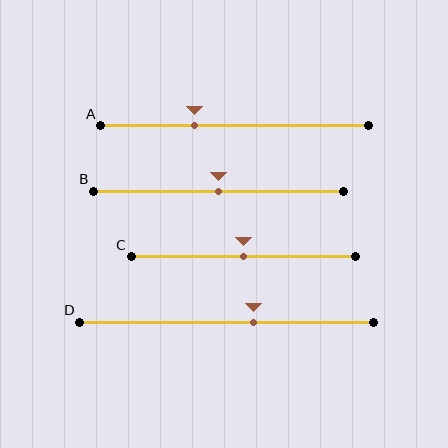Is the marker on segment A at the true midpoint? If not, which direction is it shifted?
No, the marker on segment A is shifted to the left by about 15% of the segment length.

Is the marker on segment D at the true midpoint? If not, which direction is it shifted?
No, the marker on segment D is shifted to the right by about 9% of the segment length.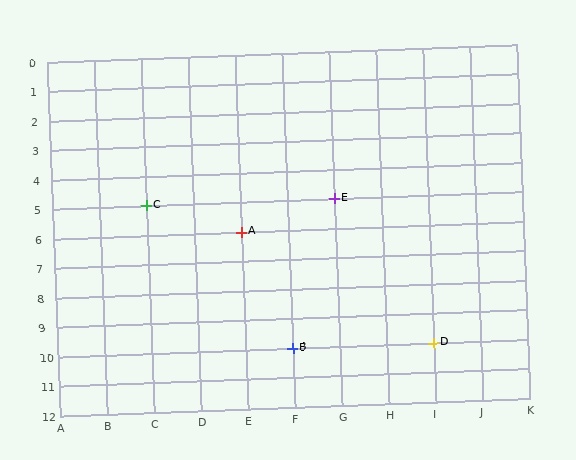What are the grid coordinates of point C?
Point C is at grid coordinates (C, 5).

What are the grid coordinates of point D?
Point D is at grid coordinates (I, 10).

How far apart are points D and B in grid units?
Points D and B are 3 columns apart.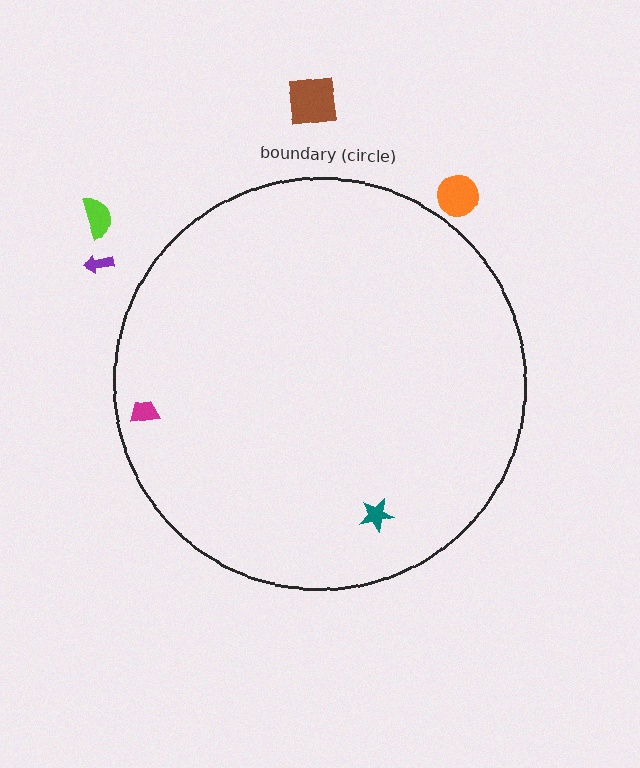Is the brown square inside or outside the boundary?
Outside.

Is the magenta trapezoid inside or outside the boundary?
Inside.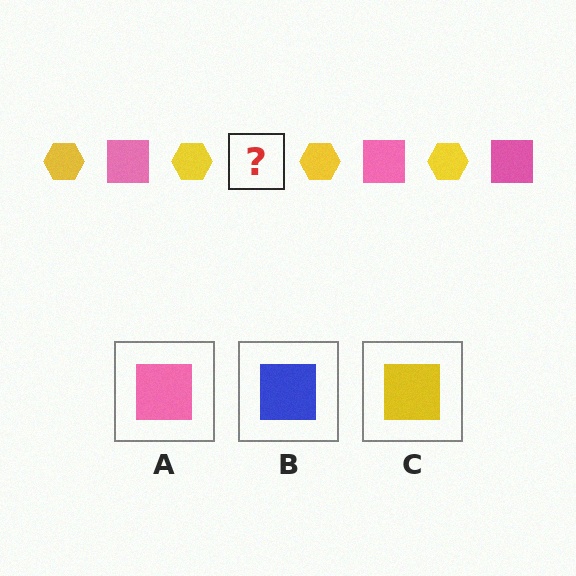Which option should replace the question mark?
Option A.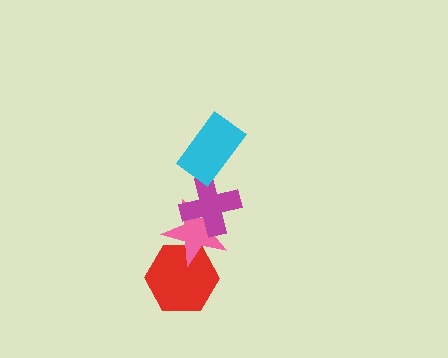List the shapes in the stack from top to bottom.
From top to bottom: the cyan rectangle, the magenta cross, the pink star, the red hexagon.